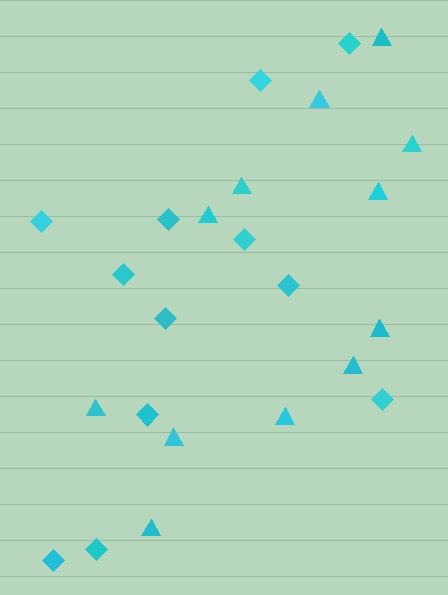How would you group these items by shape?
There are 2 groups: one group of diamonds (12) and one group of triangles (12).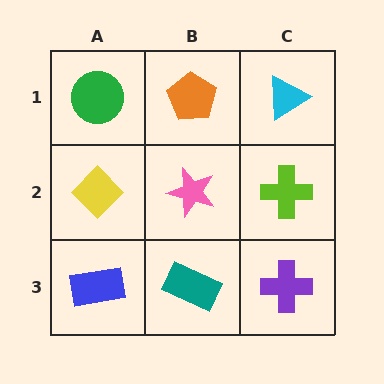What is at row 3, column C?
A purple cross.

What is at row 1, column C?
A cyan triangle.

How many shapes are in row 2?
3 shapes.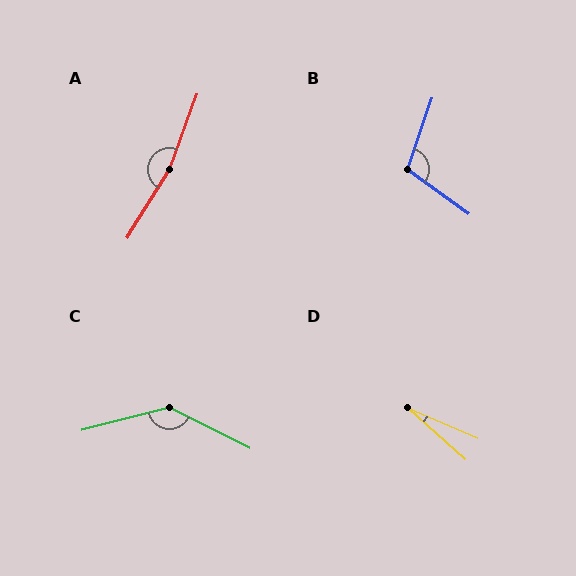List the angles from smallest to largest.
D (18°), B (107°), C (139°), A (168°).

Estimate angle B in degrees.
Approximately 107 degrees.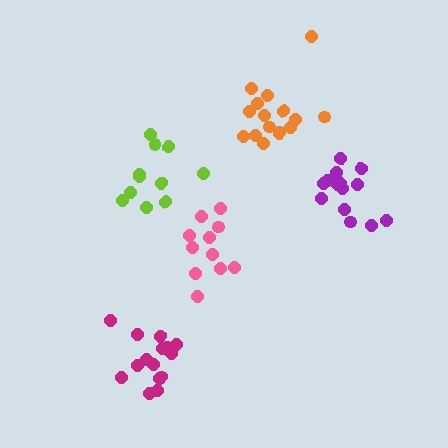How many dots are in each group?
Group 1: 11 dots, Group 2: 15 dots, Group 3: 11 dots, Group 4: 16 dots, Group 5: 15 dots (68 total).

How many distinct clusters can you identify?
There are 5 distinct clusters.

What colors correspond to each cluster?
The clusters are colored: lime, magenta, pink, orange, purple.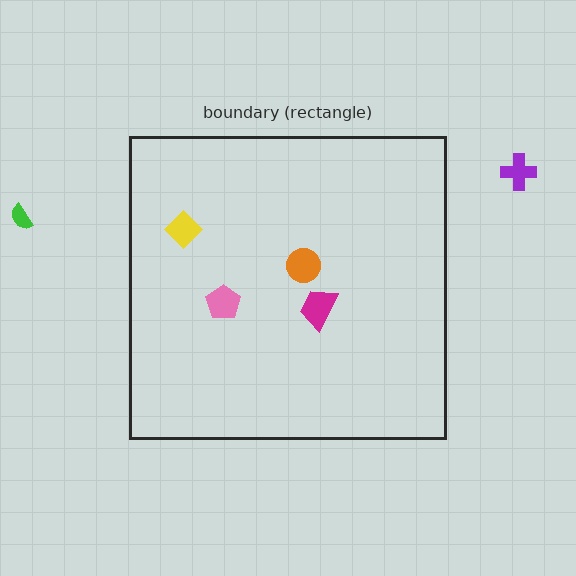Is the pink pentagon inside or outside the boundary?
Inside.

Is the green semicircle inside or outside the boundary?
Outside.